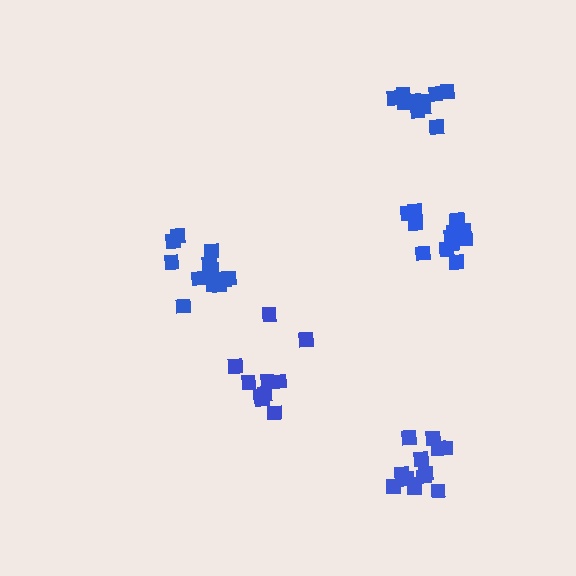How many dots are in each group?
Group 1: 11 dots, Group 2: 10 dots, Group 3: 13 dots, Group 4: 13 dots, Group 5: 12 dots (59 total).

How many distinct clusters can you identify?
There are 5 distinct clusters.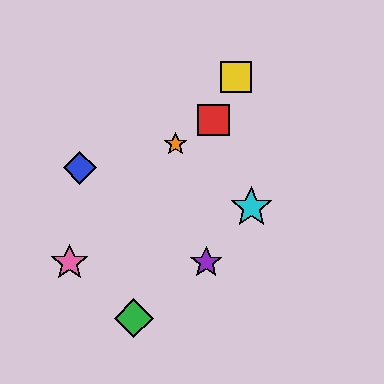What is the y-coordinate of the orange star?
The orange star is at y≈144.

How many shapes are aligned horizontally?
2 shapes (the purple star, the pink star) are aligned horizontally.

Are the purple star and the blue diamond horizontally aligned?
No, the purple star is at y≈263 and the blue diamond is at y≈168.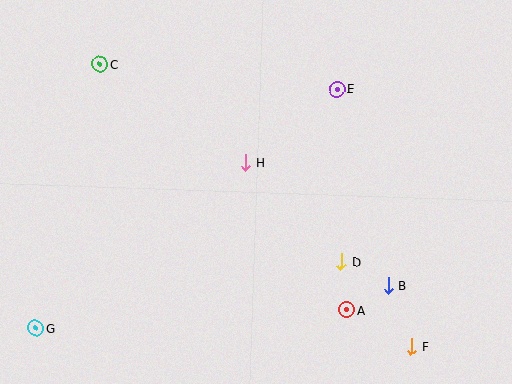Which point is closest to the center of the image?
Point H at (246, 163) is closest to the center.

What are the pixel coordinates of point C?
Point C is at (100, 64).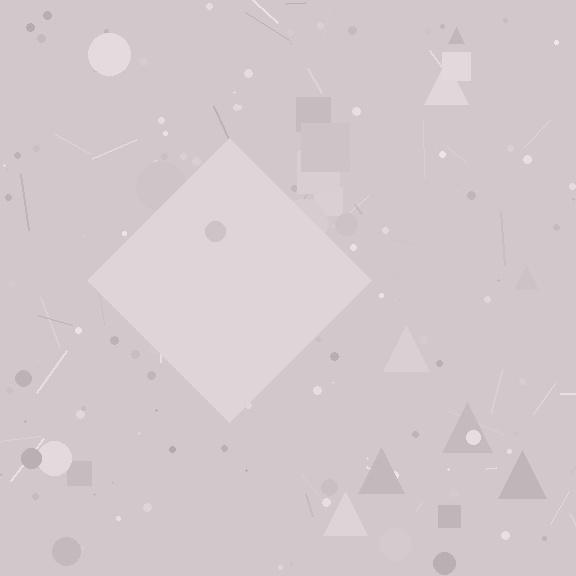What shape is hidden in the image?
A diamond is hidden in the image.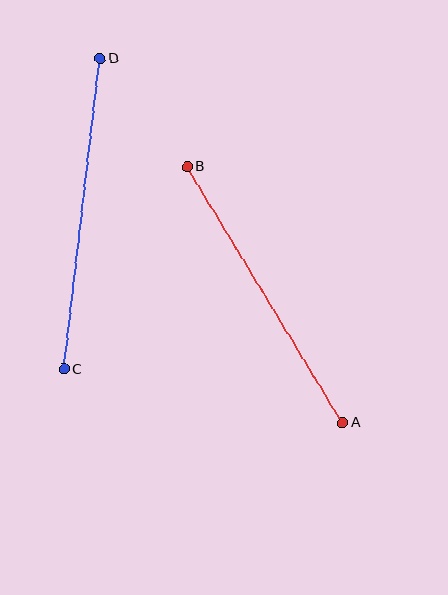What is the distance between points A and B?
The distance is approximately 299 pixels.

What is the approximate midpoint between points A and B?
The midpoint is at approximately (265, 295) pixels.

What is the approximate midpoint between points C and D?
The midpoint is at approximately (82, 214) pixels.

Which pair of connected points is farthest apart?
Points C and D are farthest apart.